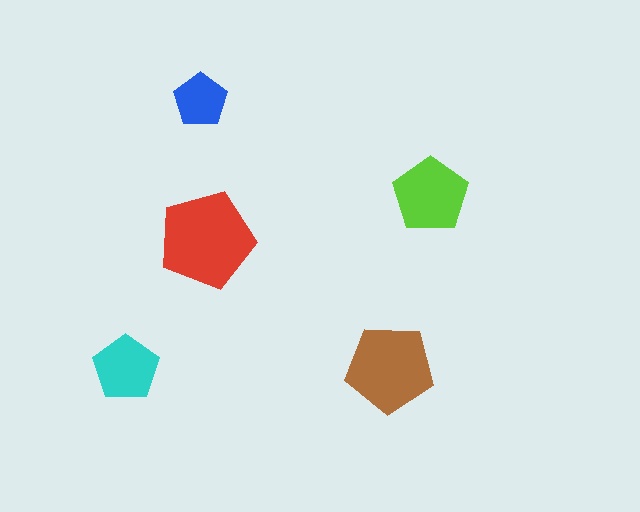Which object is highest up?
The blue pentagon is topmost.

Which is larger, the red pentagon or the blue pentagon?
The red one.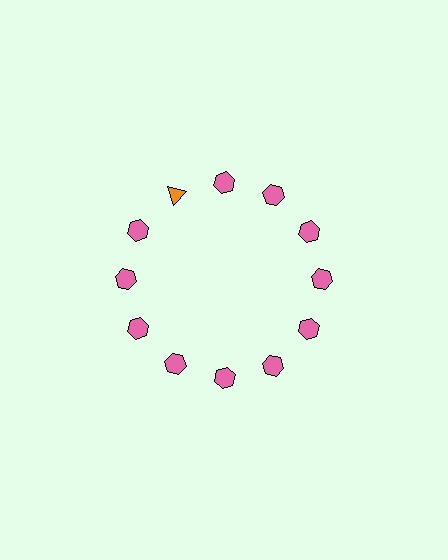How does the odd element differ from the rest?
It differs in both color (orange instead of pink) and shape (triangle instead of hexagon).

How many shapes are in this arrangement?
There are 12 shapes arranged in a ring pattern.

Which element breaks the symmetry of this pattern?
The orange triangle at roughly the 11 o'clock position breaks the symmetry. All other shapes are pink hexagons.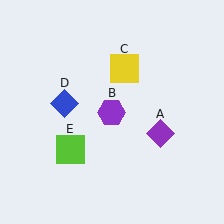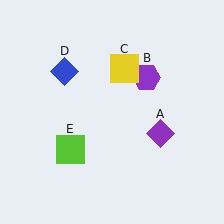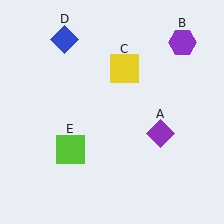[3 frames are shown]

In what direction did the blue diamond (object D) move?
The blue diamond (object D) moved up.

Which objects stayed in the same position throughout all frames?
Purple diamond (object A) and yellow square (object C) and lime square (object E) remained stationary.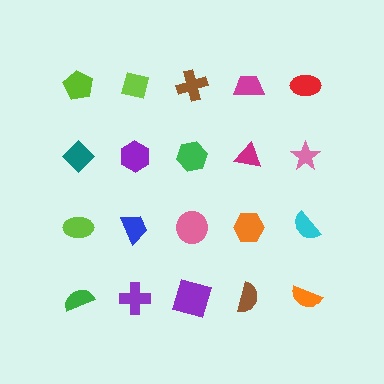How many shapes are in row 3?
5 shapes.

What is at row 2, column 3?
A green hexagon.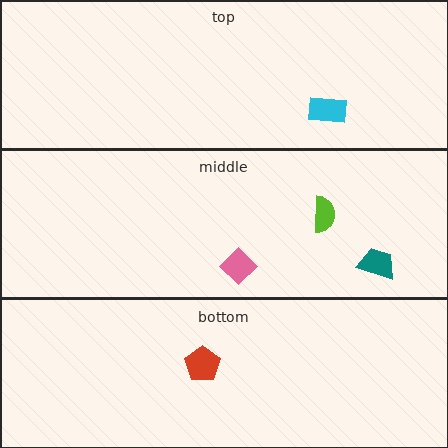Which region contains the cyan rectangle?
The top region.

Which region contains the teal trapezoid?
The middle region.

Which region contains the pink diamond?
The middle region.